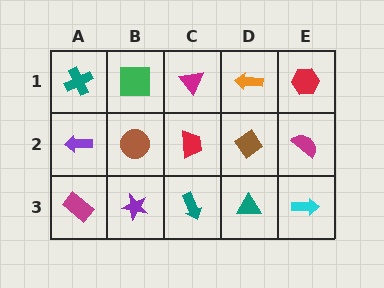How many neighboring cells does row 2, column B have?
4.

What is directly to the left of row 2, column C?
A brown circle.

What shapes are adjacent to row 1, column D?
A brown diamond (row 2, column D), a magenta triangle (row 1, column C), a red hexagon (row 1, column E).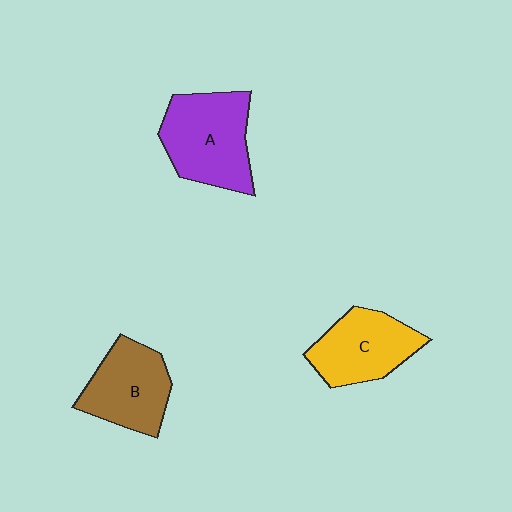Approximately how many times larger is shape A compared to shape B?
Approximately 1.2 times.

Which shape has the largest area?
Shape A (purple).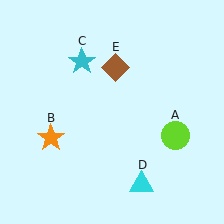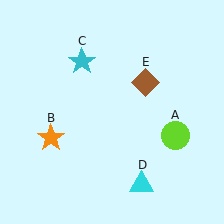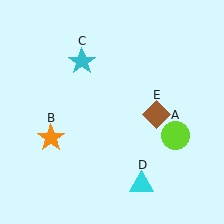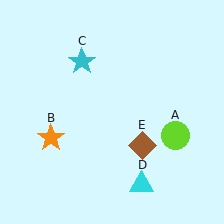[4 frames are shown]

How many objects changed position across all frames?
1 object changed position: brown diamond (object E).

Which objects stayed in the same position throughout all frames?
Lime circle (object A) and orange star (object B) and cyan star (object C) and cyan triangle (object D) remained stationary.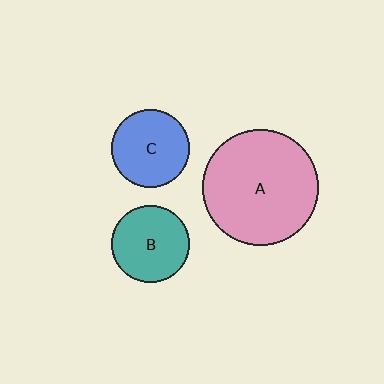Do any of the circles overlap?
No, none of the circles overlap.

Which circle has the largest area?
Circle A (pink).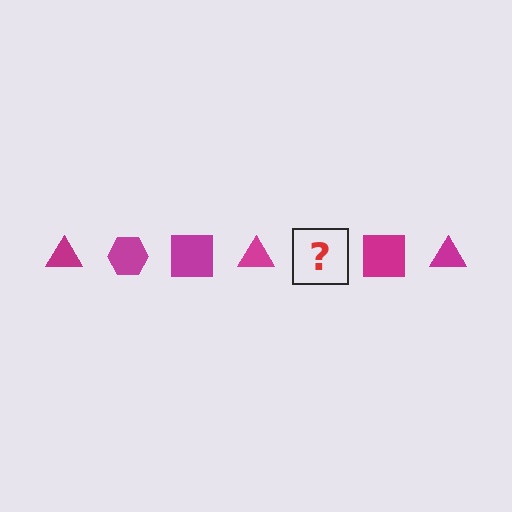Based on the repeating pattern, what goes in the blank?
The blank should be a magenta hexagon.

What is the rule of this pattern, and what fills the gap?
The rule is that the pattern cycles through triangle, hexagon, square shapes in magenta. The gap should be filled with a magenta hexagon.